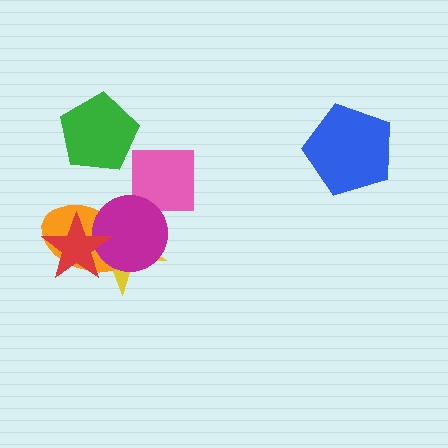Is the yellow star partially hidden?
Yes, it is partially covered by another shape.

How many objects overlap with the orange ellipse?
3 objects overlap with the orange ellipse.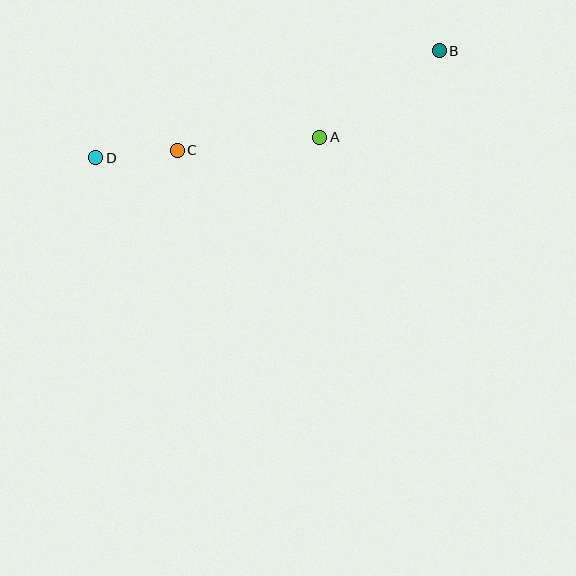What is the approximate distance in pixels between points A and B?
The distance between A and B is approximately 148 pixels.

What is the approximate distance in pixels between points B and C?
The distance between B and C is approximately 280 pixels.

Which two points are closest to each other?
Points C and D are closest to each other.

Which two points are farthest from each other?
Points B and D are farthest from each other.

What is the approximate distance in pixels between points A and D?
The distance between A and D is approximately 225 pixels.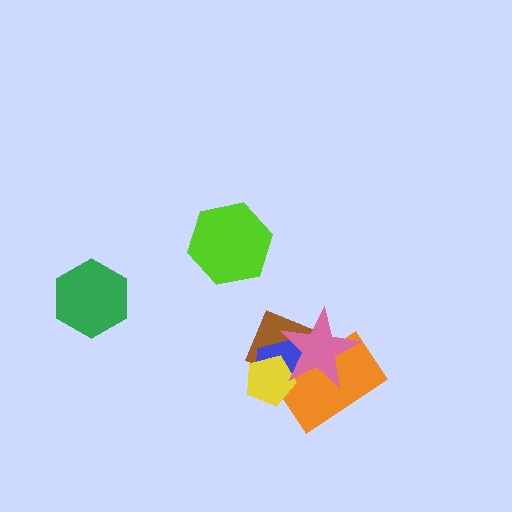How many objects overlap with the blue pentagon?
4 objects overlap with the blue pentagon.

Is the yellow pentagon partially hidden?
Yes, it is partially covered by another shape.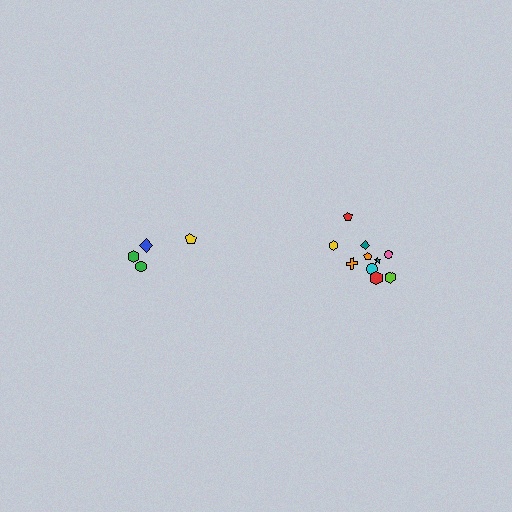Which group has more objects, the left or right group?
The right group.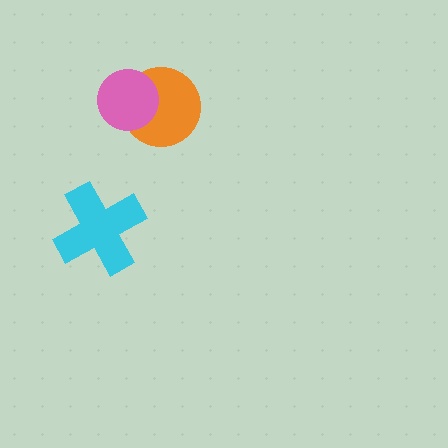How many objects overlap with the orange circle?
1 object overlaps with the orange circle.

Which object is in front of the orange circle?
The pink circle is in front of the orange circle.